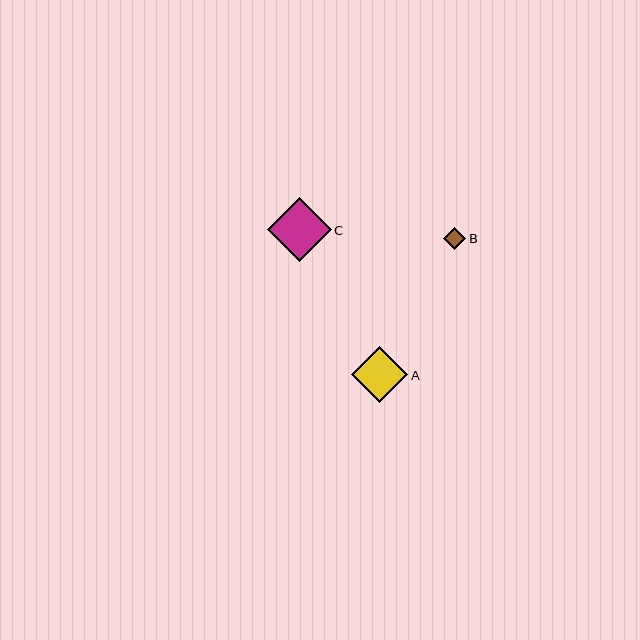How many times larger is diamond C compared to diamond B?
Diamond C is approximately 2.9 times the size of diamond B.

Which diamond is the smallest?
Diamond B is the smallest with a size of approximately 22 pixels.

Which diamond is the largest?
Diamond C is the largest with a size of approximately 64 pixels.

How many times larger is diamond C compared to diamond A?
Diamond C is approximately 1.1 times the size of diamond A.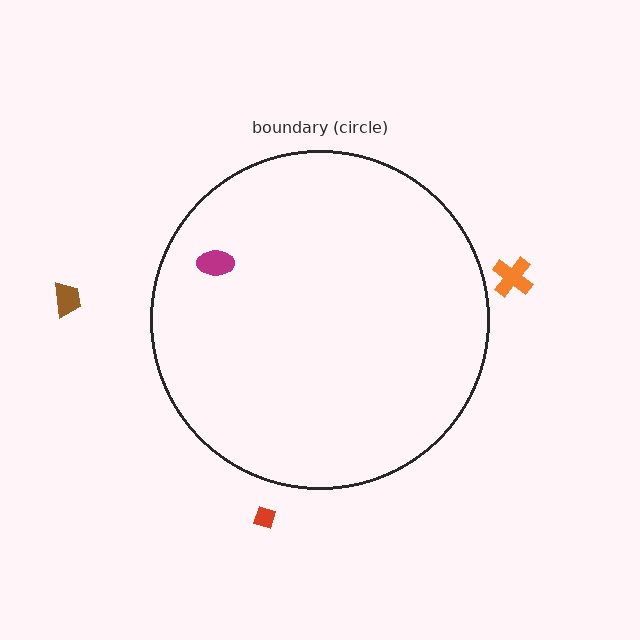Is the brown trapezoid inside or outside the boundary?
Outside.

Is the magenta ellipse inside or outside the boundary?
Inside.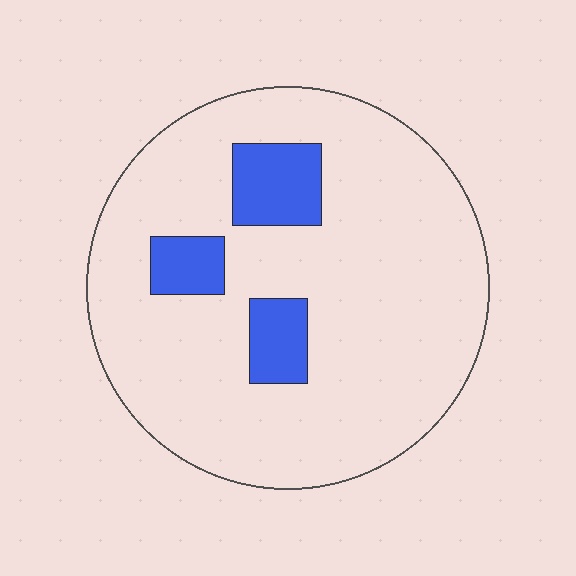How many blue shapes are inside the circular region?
3.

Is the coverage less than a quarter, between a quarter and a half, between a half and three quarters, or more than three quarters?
Less than a quarter.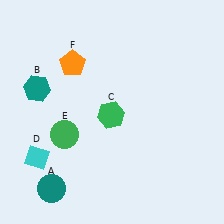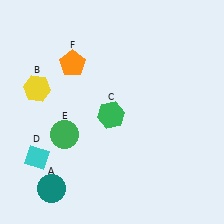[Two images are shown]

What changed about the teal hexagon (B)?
In Image 1, B is teal. In Image 2, it changed to yellow.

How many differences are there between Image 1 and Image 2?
There is 1 difference between the two images.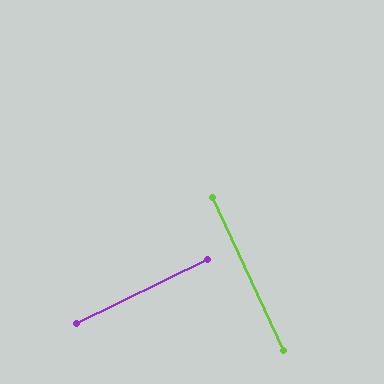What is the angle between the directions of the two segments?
Approximately 89 degrees.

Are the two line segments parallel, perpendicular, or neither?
Perpendicular — they meet at approximately 89°.